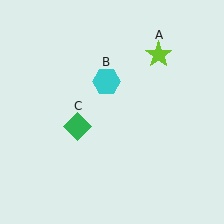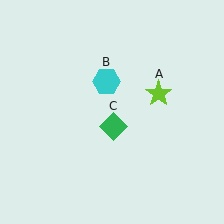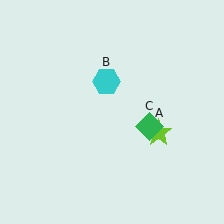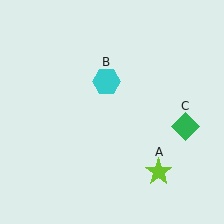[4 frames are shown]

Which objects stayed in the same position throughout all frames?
Cyan hexagon (object B) remained stationary.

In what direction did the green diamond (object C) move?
The green diamond (object C) moved right.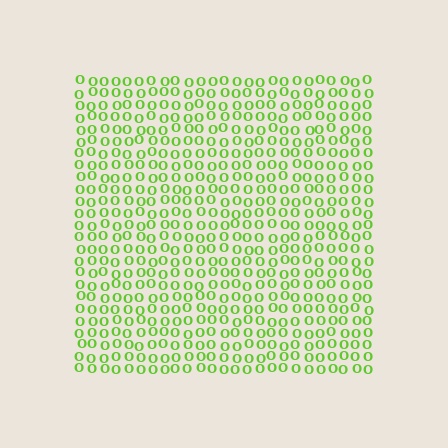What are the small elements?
The small elements are letter O's.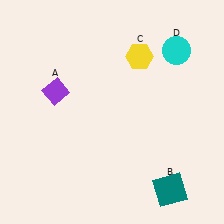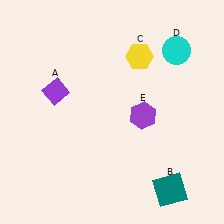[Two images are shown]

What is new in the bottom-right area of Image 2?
A purple hexagon (E) was added in the bottom-right area of Image 2.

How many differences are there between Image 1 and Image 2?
There is 1 difference between the two images.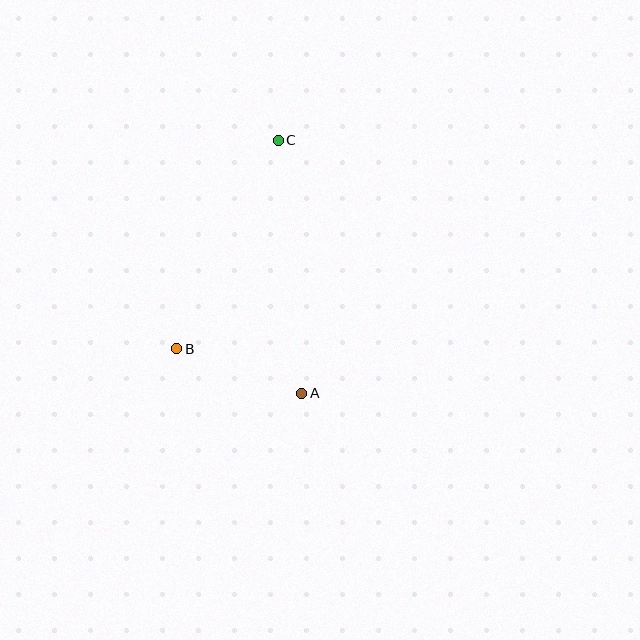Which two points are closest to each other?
Points A and B are closest to each other.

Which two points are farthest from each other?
Points A and C are farthest from each other.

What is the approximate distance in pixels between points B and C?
The distance between B and C is approximately 232 pixels.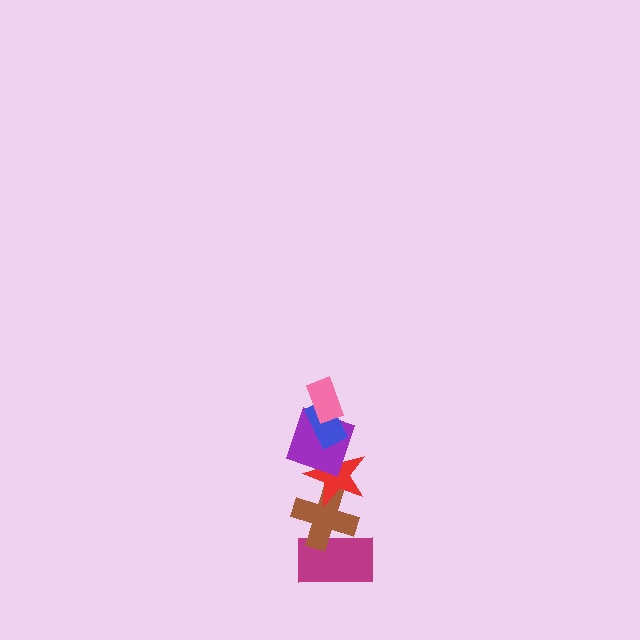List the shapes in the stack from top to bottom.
From top to bottom: the pink rectangle, the blue rectangle, the purple square, the red star, the brown cross, the magenta rectangle.